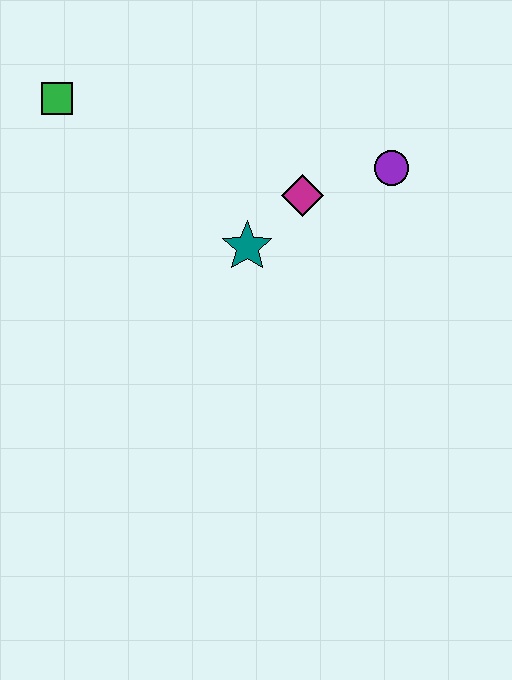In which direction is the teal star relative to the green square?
The teal star is to the right of the green square.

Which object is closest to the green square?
The teal star is closest to the green square.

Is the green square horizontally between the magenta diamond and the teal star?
No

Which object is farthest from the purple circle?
The green square is farthest from the purple circle.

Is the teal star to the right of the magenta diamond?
No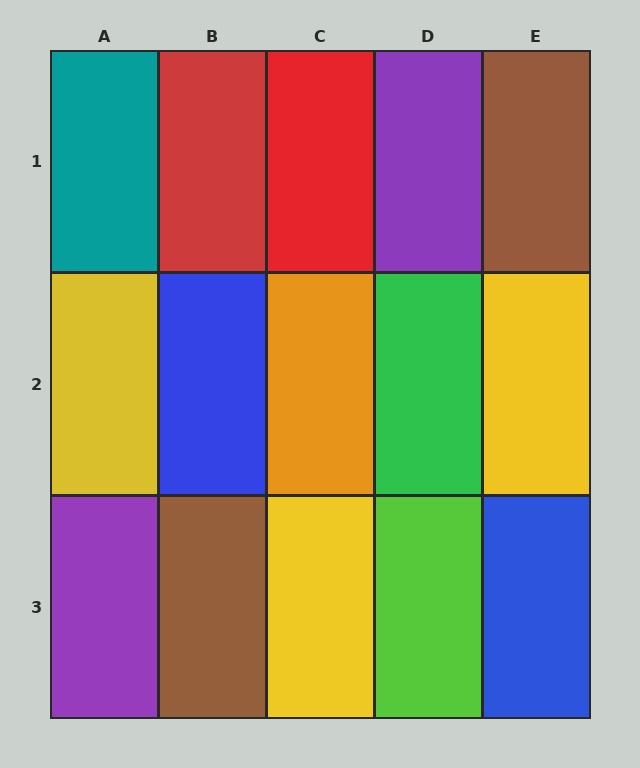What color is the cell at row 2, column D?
Green.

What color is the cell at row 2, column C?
Orange.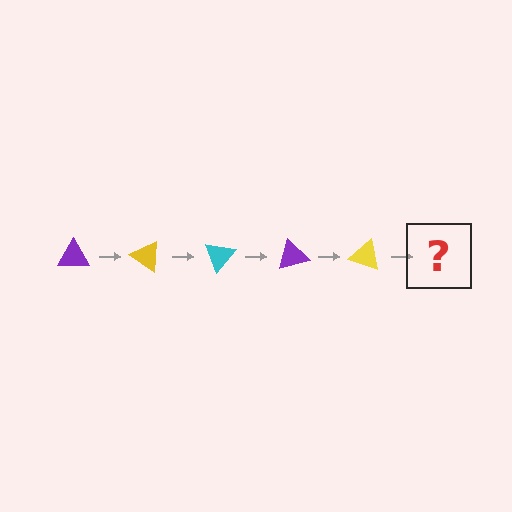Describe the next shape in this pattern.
It should be a cyan triangle, rotated 175 degrees from the start.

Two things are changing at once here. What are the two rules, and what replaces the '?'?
The two rules are that it rotates 35 degrees each step and the color cycles through purple, yellow, and cyan. The '?' should be a cyan triangle, rotated 175 degrees from the start.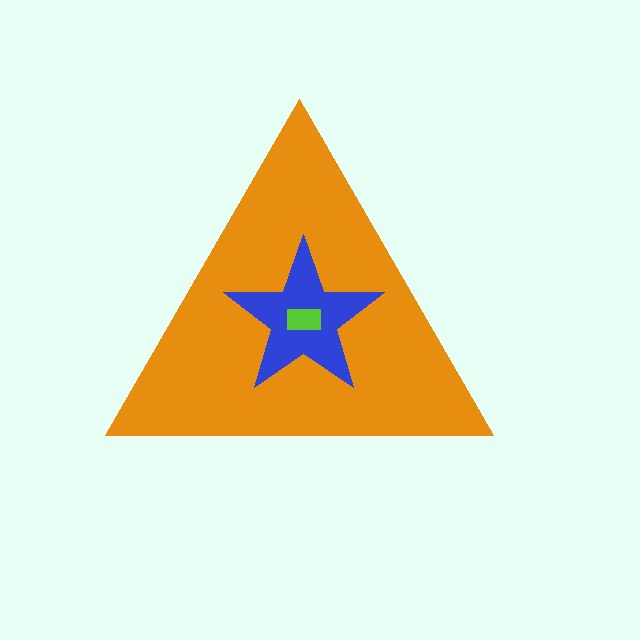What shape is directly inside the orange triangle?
The blue star.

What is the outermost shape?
The orange triangle.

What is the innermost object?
The lime rectangle.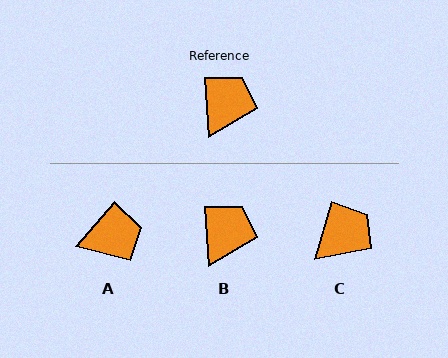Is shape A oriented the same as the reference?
No, it is off by about 44 degrees.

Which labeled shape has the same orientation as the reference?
B.